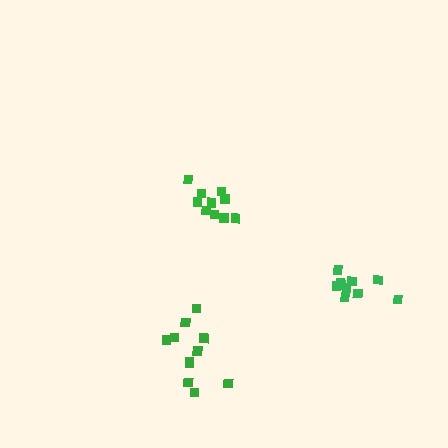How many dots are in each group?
Group 1: 10 dots, Group 2: 12 dots, Group 3: 11 dots (33 total).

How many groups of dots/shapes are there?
There are 3 groups.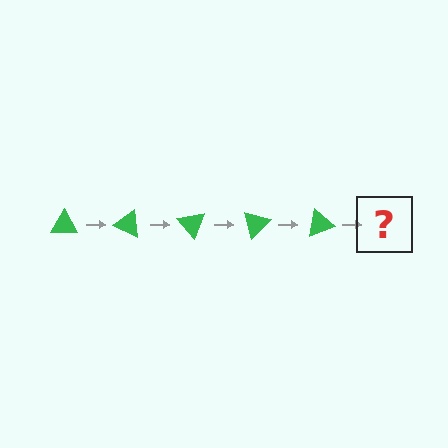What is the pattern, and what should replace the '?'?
The pattern is that the triangle rotates 25 degrees each step. The '?' should be a green triangle rotated 125 degrees.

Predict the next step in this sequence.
The next step is a green triangle rotated 125 degrees.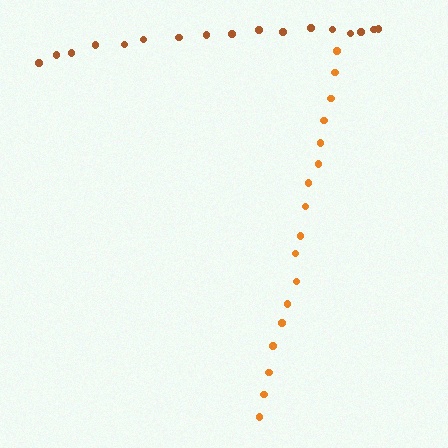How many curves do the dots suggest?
There are 2 distinct paths.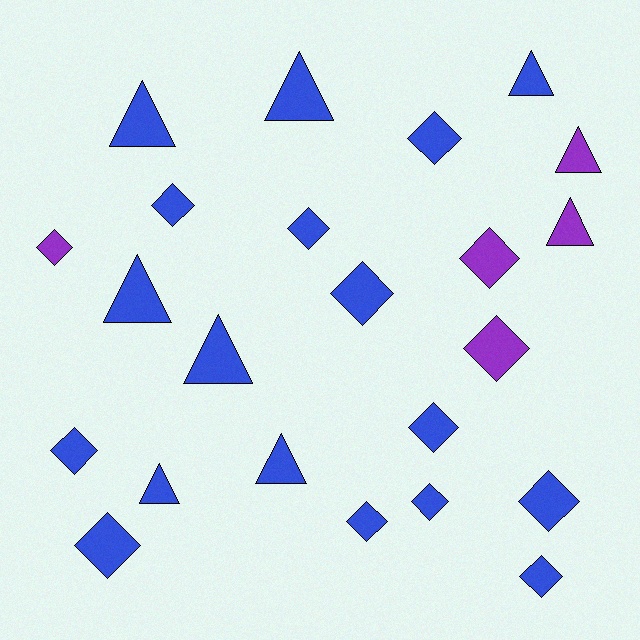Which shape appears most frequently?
Diamond, with 14 objects.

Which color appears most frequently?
Blue, with 18 objects.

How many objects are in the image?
There are 23 objects.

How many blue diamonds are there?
There are 11 blue diamonds.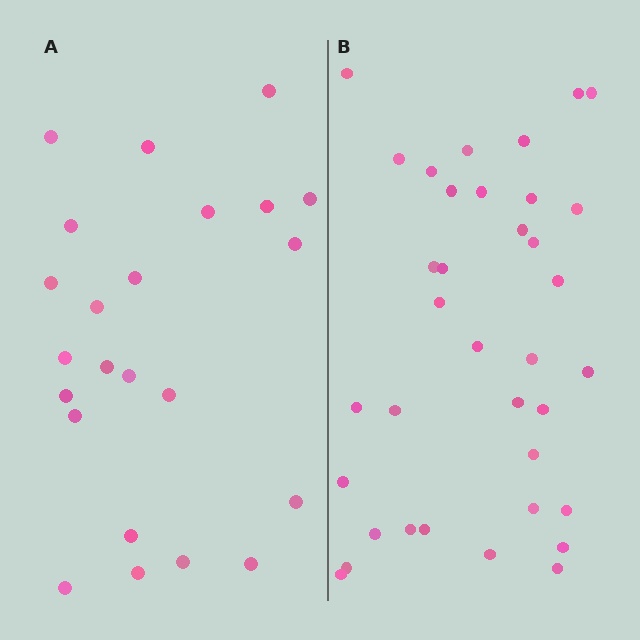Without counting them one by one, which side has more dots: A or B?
Region B (the right region) has more dots.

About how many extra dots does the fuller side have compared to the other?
Region B has approximately 15 more dots than region A.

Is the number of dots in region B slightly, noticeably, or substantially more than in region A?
Region B has substantially more. The ratio is roughly 1.6 to 1.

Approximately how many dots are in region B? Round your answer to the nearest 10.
About 40 dots. (The exact count is 36, which rounds to 40.)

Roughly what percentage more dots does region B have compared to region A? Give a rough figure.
About 55% more.